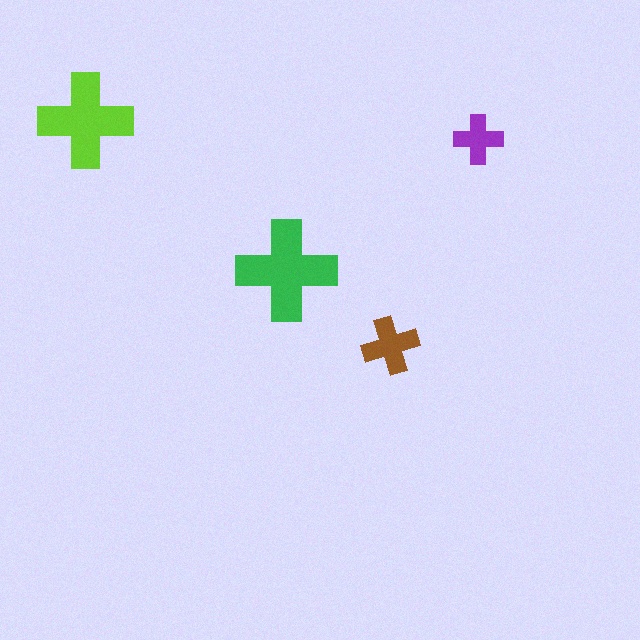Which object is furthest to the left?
The lime cross is leftmost.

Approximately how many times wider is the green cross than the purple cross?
About 2 times wider.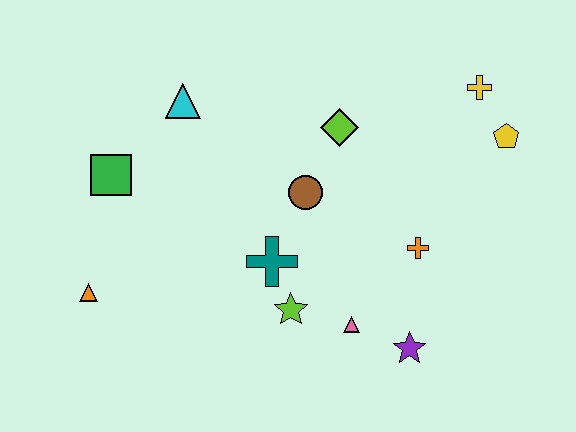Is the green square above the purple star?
Yes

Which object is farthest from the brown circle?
The orange triangle is farthest from the brown circle.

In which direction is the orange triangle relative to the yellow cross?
The orange triangle is to the left of the yellow cross.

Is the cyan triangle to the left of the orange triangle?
No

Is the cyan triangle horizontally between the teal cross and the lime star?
No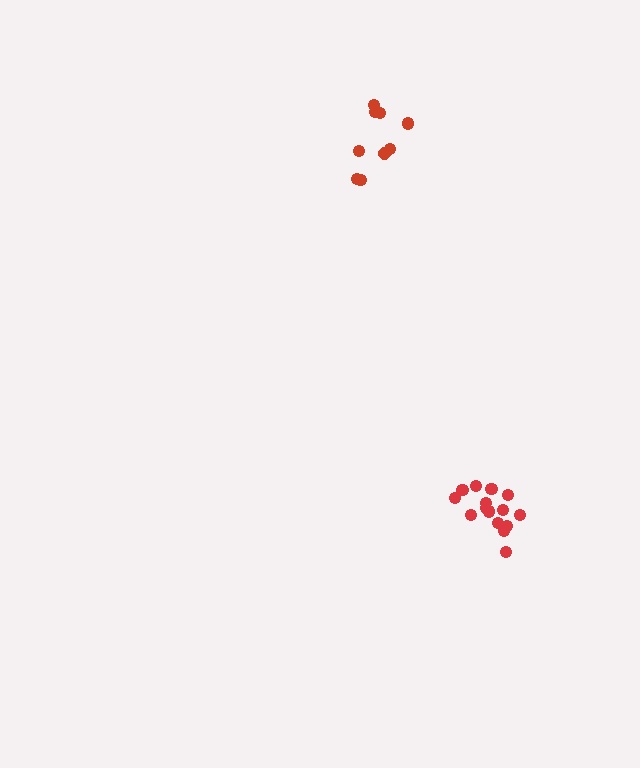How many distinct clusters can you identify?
There are 2 distinct clusters.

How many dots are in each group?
Group 1: 15 dots, Group 2: 9 dots (24 total).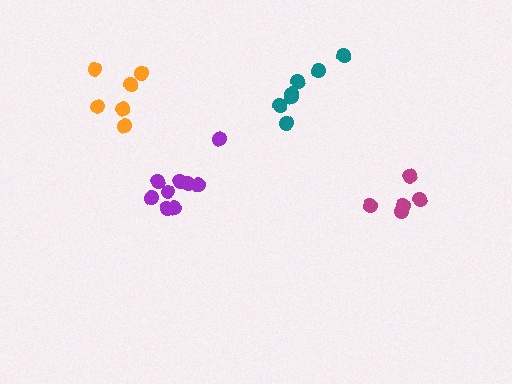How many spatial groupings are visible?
There are 4 spatial groupings.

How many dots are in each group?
Group 1: 7 dots, Group 2: 9 dots, Group 3: 5 dots, Group 4: 6 dots (27 total).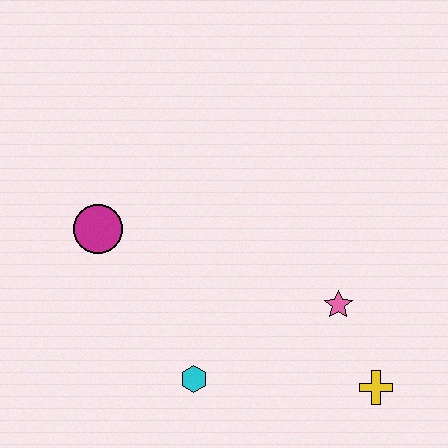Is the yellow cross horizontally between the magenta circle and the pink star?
No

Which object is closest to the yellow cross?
The pink star is closest to the yellow cross.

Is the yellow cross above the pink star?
No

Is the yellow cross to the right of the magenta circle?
Yes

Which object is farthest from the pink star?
The magenta circle is farthest from the pink star.